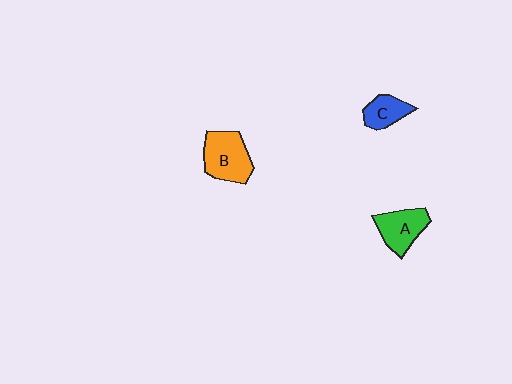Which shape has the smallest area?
Shape C (blue).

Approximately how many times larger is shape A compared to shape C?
Approximately 1.4 times.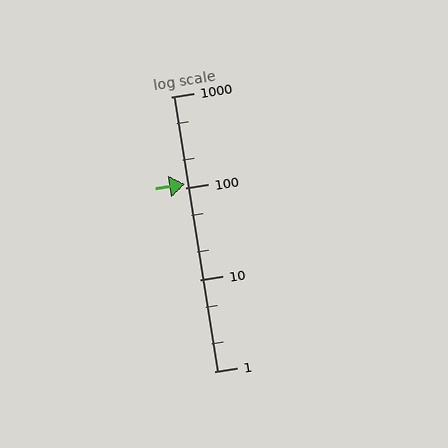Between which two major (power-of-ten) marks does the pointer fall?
The pointer is between 100 and 1000.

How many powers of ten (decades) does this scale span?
The scale spans 3 decades, from 1 to 1000.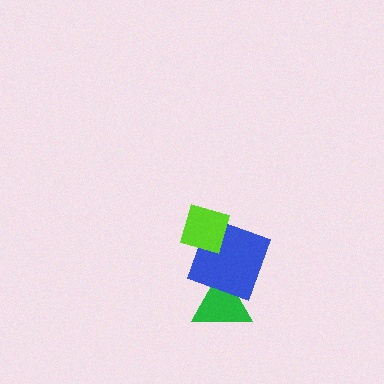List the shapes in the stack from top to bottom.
From top to bottom: the lime diamond, the blue square, the green triangle.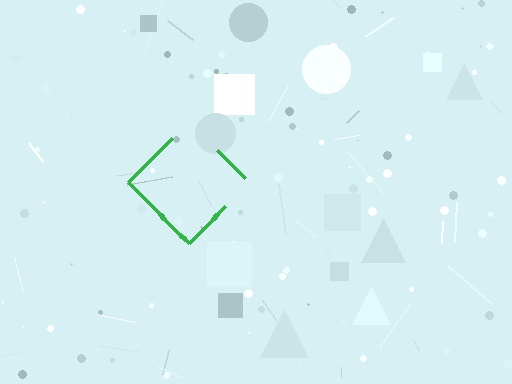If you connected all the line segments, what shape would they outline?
They would outline a diamond.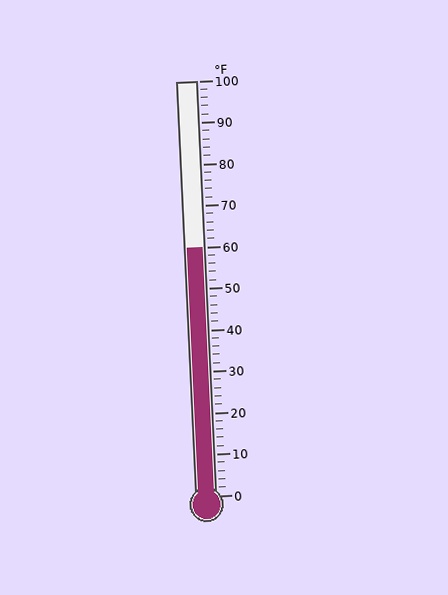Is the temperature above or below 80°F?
The temperature is below 80°F.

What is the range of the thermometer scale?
The thermometer scale ranges from 0°F to 100°F.